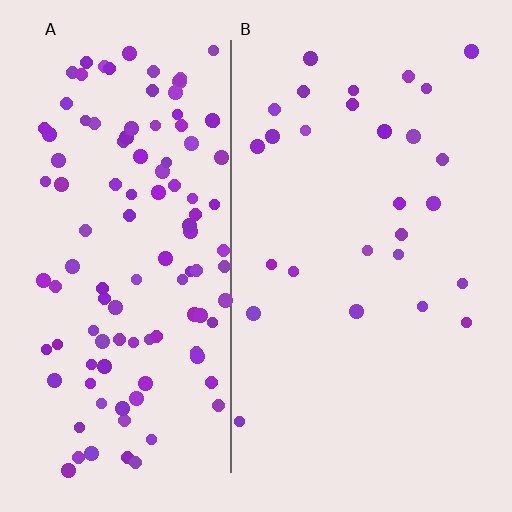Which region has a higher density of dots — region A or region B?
A (the left).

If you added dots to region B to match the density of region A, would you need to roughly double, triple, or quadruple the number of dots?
Approximately quadruple.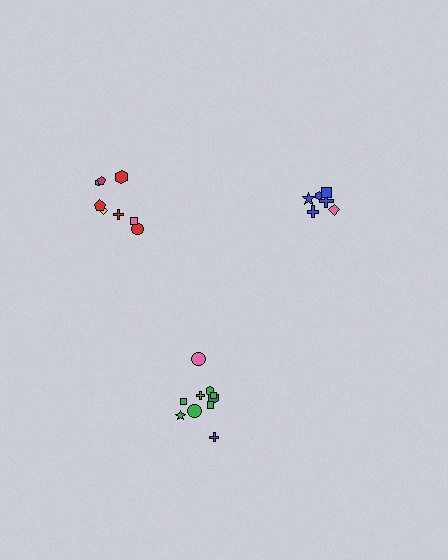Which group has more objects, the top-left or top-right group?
The top-left group.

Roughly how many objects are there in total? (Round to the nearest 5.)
Roughly 25 objects in total.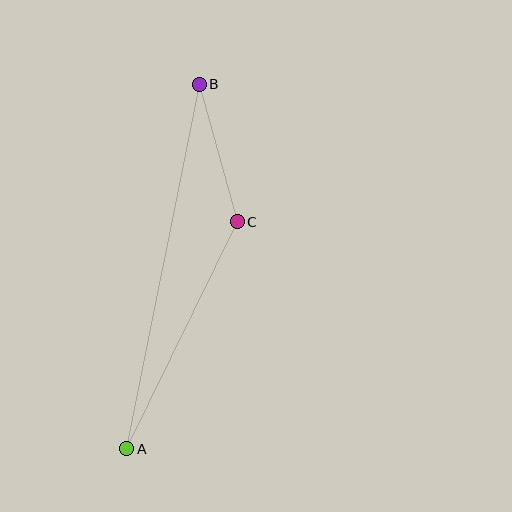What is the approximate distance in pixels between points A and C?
The distance between A and C is approximately 252 pixels.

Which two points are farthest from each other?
Points A and B are farthest from each other.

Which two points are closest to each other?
Points B and C are closest to each other.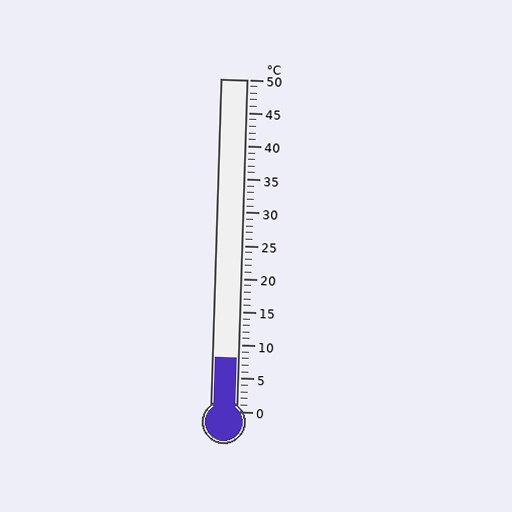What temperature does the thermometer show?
The thermometer shows approximately 8°C.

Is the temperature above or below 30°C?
The temperature is below 30°C.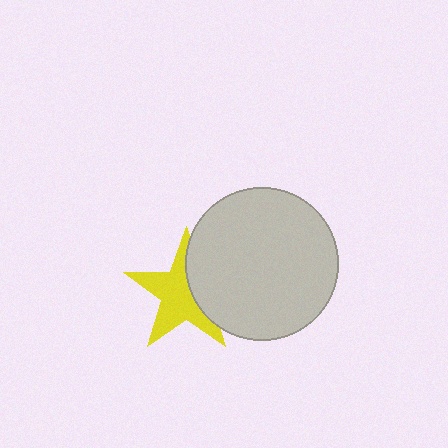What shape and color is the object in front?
The object in front is a light gray circle.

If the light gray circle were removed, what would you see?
You would see the complete yellow star.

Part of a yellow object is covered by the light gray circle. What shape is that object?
It is a star.